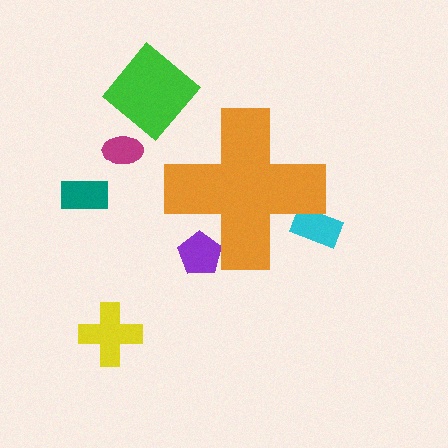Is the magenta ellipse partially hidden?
No, the magenta ellipse is fully visible.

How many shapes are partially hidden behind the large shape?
2 shapes are partially hidden.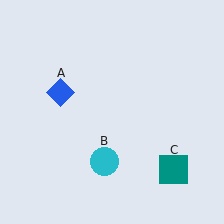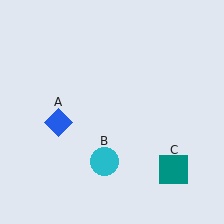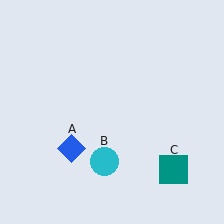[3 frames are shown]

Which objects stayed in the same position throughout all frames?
Cyan circle (object B) and teal square (object C) remained stationary.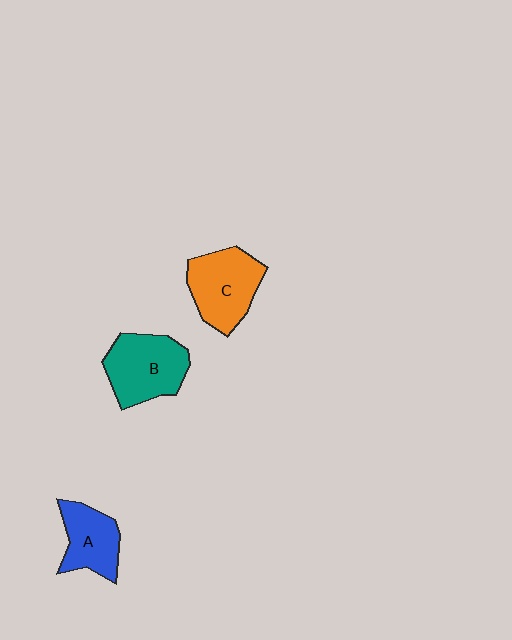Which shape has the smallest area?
Shape A (blue).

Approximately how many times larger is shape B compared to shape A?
Approximately 1.3 times.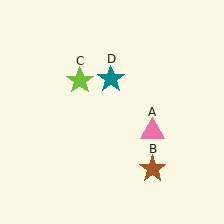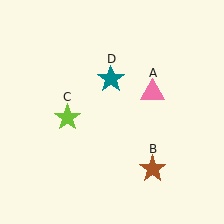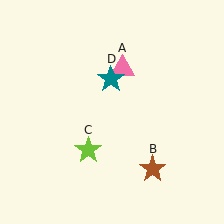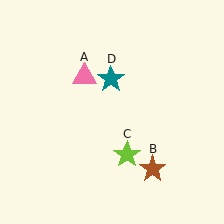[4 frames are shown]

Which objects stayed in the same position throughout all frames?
Brown star (object B) and teal star (object D) remained stationary.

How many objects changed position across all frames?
2 objects changed position: pink triangle (object A), lime star (object C).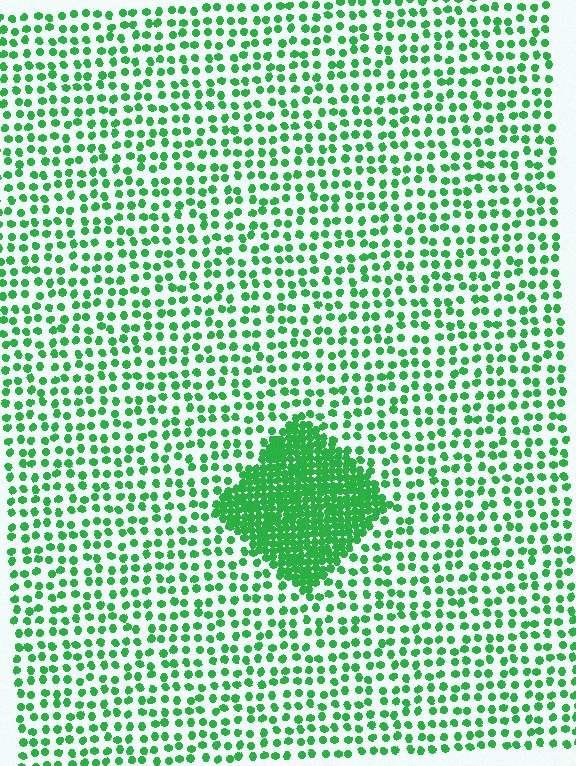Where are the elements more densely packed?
The elements are more densely packed inside the diamond boundary.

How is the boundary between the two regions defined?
The boundary is defined by a change in element density (approximately 3.1x ratio). All elements are the same color, size, and shape.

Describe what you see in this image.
The image contains small green elements arranged at two different densities. A diamond-shaped region is visible where the elements are more densely packed than the surrounding area.